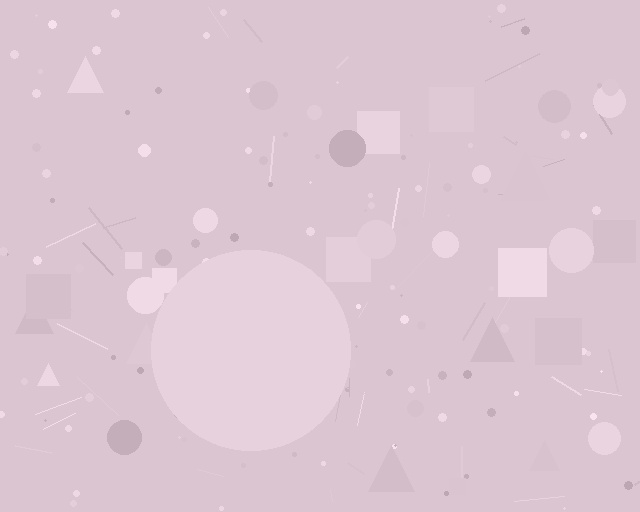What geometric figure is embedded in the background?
A circle is embedded in the background.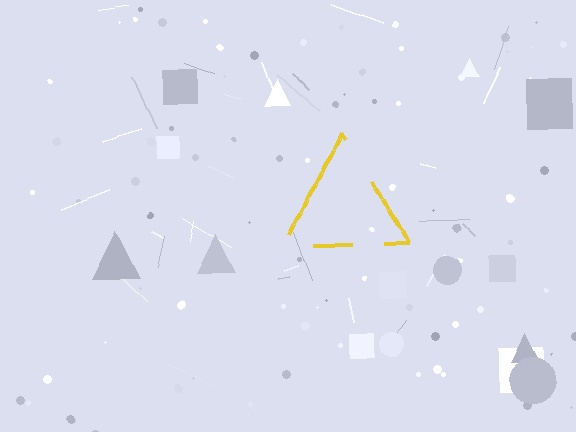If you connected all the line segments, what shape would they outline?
They would outline a triangle.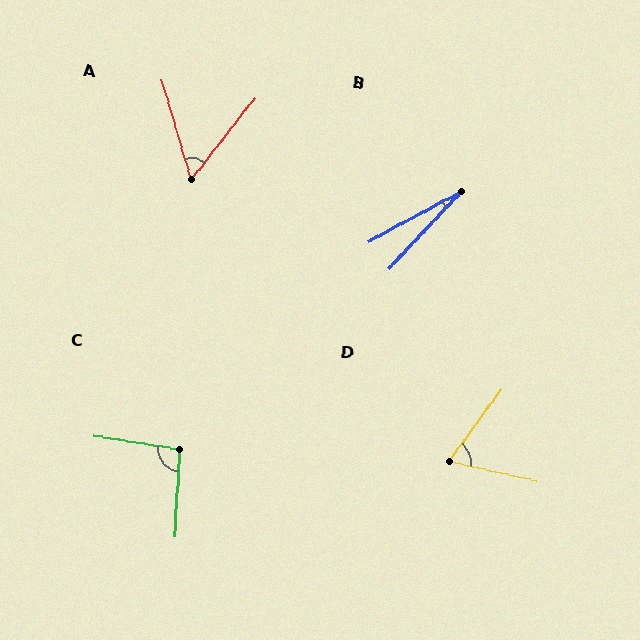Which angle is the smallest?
B, at approximately 19 degrees.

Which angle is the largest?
C, at approximately 96 degrees.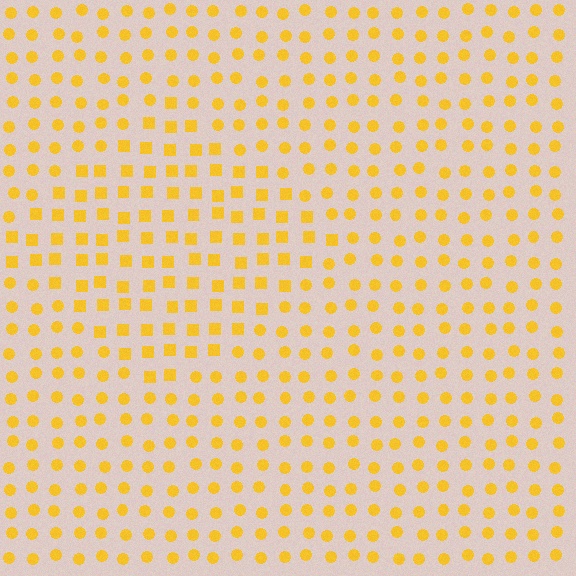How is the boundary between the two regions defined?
The boundary is defined by a change in element shape: squares inside vs. circles outside. All elements share the same color and spacing.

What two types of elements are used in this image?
The image uses squares inside the diamond region and circles outside it.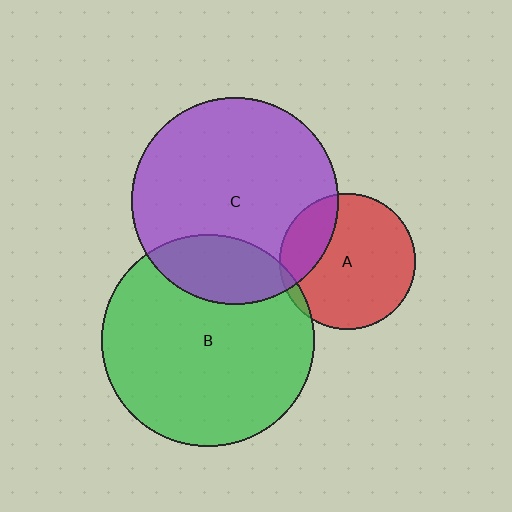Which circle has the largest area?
Circle B (green).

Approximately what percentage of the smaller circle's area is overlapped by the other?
Approximately 20%.